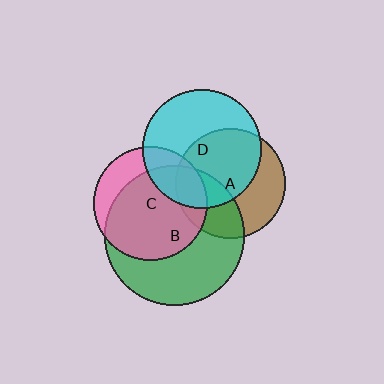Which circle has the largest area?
Circle B (green).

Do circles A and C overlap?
Yes.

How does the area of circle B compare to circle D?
Approximately 1.4 times.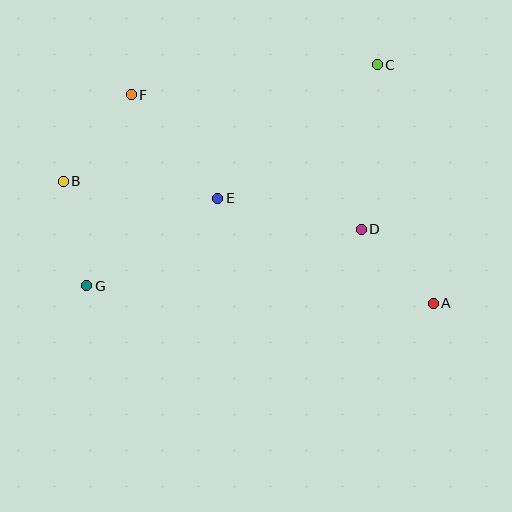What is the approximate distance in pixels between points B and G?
The distance between B and G is approximately 107 pixels.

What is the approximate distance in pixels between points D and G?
The distance between D and G is approximately 280 pixels.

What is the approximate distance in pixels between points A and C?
The distance between A and C is approximately 245 pixels.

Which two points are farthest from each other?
Points A and B are farthest from each other.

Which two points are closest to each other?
Points A and D are closest to each other.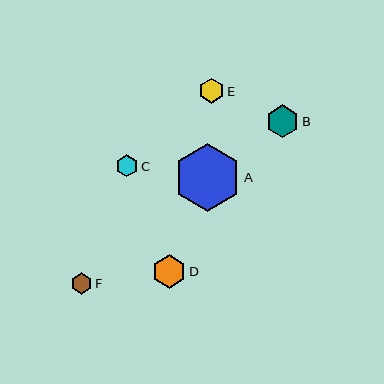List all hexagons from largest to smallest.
From largest to smallest: A, D, B, E, C, F.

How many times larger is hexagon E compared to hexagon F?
Hexagon E is approximately 1.2 times the size of hexagon F.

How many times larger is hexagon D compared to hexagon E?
Hexagon D is approximately 1.4 times the size of hexagon E.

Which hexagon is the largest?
Hexagon A is the largest with a size of approximately 68 pixels.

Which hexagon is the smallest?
Hexagon F is the smallest with a size of approximately 21 pixels.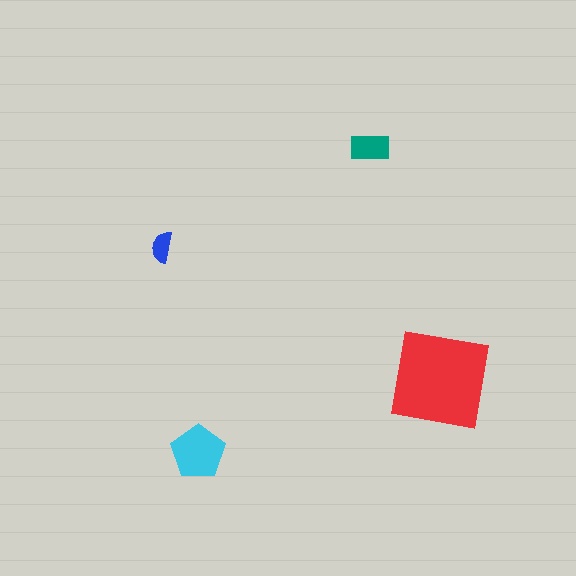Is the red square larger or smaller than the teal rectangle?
Larger.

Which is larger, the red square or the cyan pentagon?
The red square.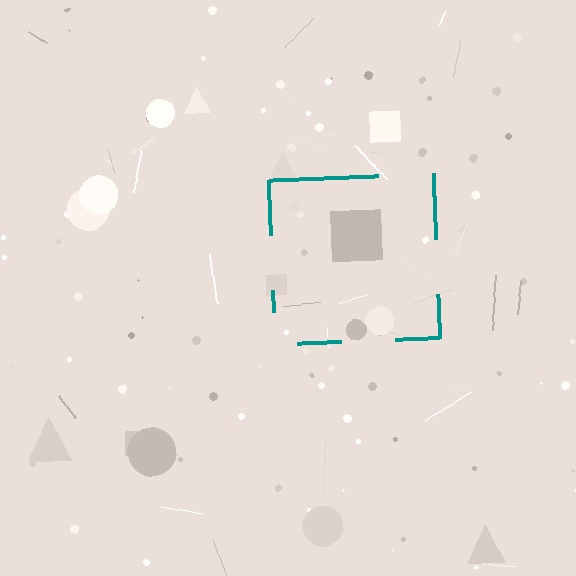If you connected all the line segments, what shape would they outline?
They would outline a square.